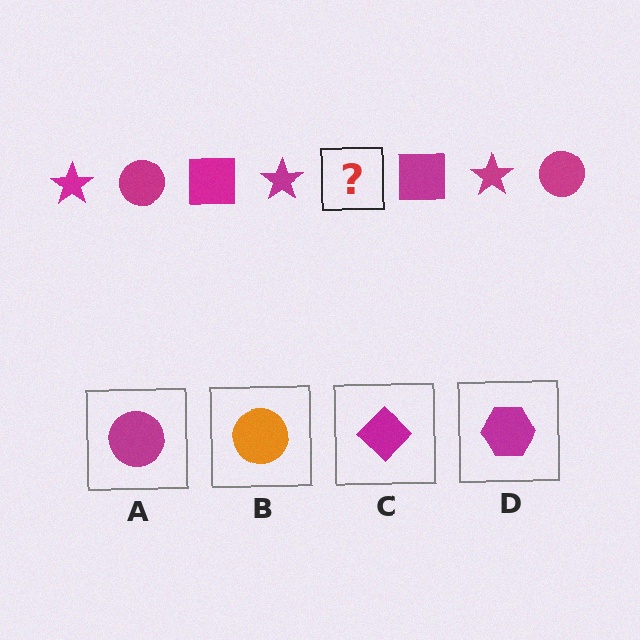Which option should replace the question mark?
Option A.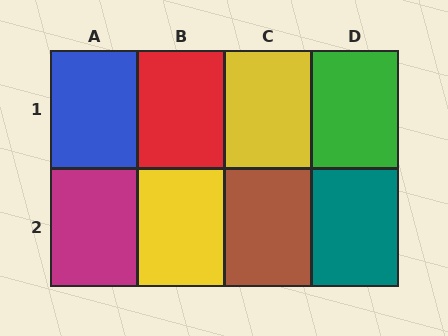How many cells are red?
1 cell is red.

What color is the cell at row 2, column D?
Teal.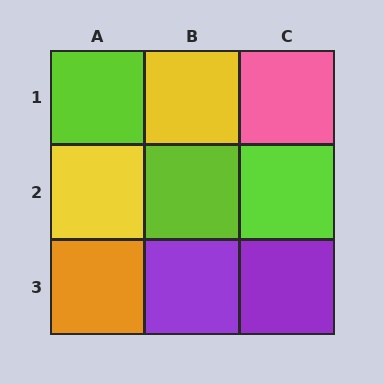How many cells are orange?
1 cell is orange.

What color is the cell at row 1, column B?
Yellow.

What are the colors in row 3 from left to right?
Orange, purple, purple.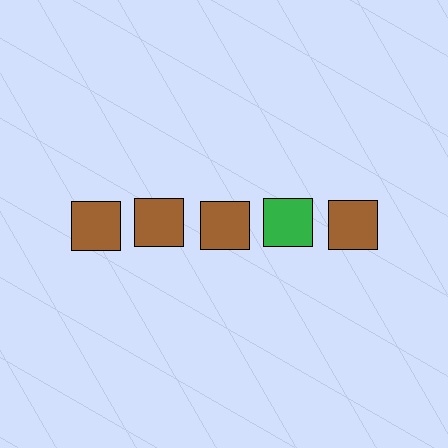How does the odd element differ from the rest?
It has a different color: green instead of brown.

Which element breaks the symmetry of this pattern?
The green square in the top row, second from right column breaks the symmetry. All other shapes are brown squares.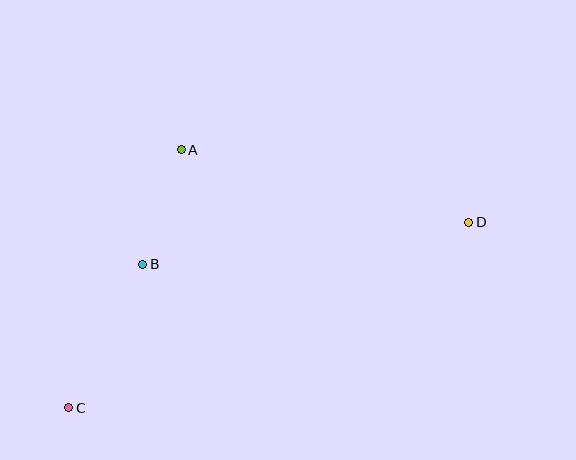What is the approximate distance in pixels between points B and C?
The distance between B and C is approximately 161 pixels.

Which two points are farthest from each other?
Points C and D are farthest from each other.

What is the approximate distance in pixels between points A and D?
The distance between A and D is approximately 296 pixels.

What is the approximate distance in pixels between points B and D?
The distance between B and D is approximately 329 pixels.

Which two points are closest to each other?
Points A and B are closest to each other.